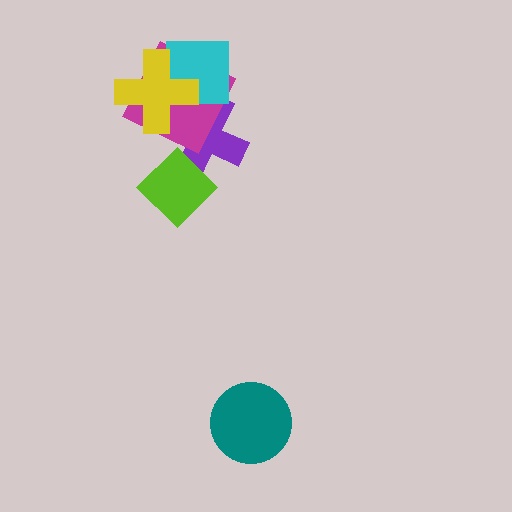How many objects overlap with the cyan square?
3 objects overlap with the cyan square.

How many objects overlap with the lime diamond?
1 object overlaps with the lime diamond.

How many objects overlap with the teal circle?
0 objects overlap with the teal circle.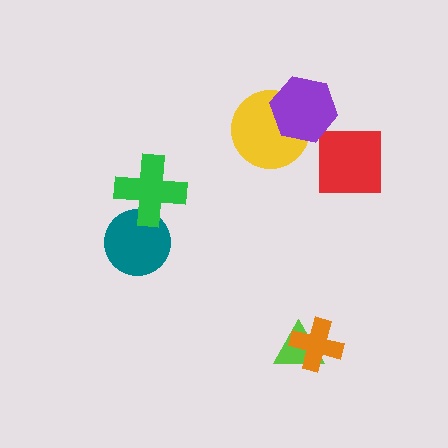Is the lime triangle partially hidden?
Yes, it is partially covered by another shape.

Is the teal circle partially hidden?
Yes, it is partially covered by another shape.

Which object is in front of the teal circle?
The green cross is in front of the teal circle.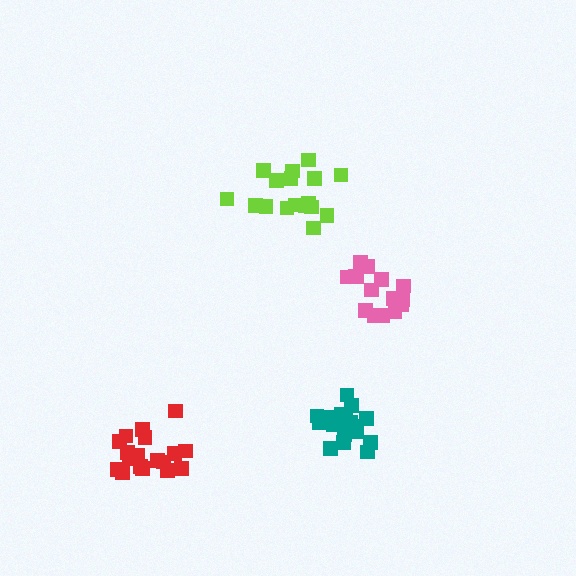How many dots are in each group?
Group 1: 18 dots, Group 2: 18 dots, Group 3: 17 dots, Group 4: 15 dots (68 total).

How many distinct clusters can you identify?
There are 4 distinct clusters.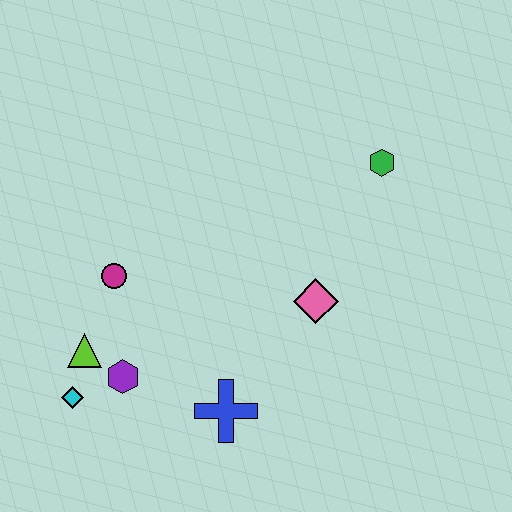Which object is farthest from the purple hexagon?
The green hexagon is farthest from the purple hexagon.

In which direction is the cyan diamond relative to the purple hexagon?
The cyan diamond is to the left of the purple hexagon.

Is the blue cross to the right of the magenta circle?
Yes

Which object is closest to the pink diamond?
The blue cross is closest to the pink diamond.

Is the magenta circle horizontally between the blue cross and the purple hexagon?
No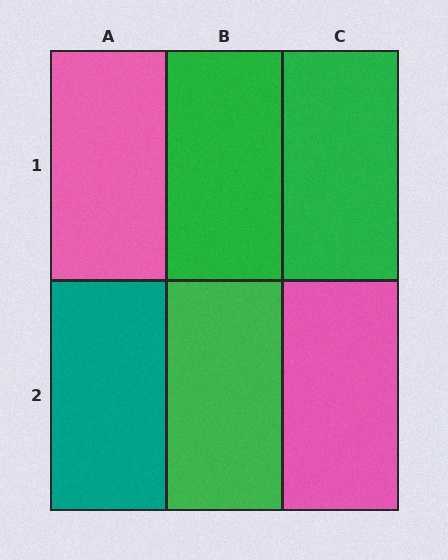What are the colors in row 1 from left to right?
Pink, green, green.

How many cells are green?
3 cells are green.